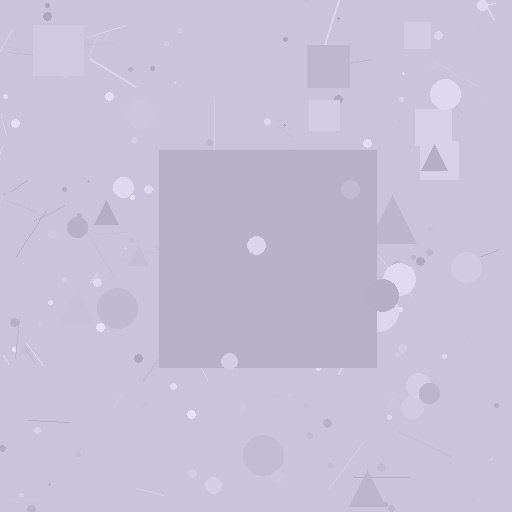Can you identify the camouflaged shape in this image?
The camouflaged shape is a square.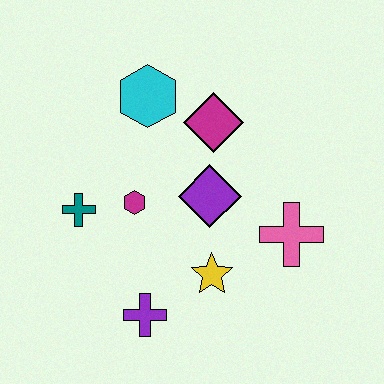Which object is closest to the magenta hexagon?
The teal cross is closest to the magenta hexagon.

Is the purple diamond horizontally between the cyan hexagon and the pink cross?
Yes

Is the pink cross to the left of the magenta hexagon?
No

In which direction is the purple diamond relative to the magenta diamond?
The purple diamond is below the magenta diamond.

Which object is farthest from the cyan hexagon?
The purple cross is farthest from the cyan hexagon.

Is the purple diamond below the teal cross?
No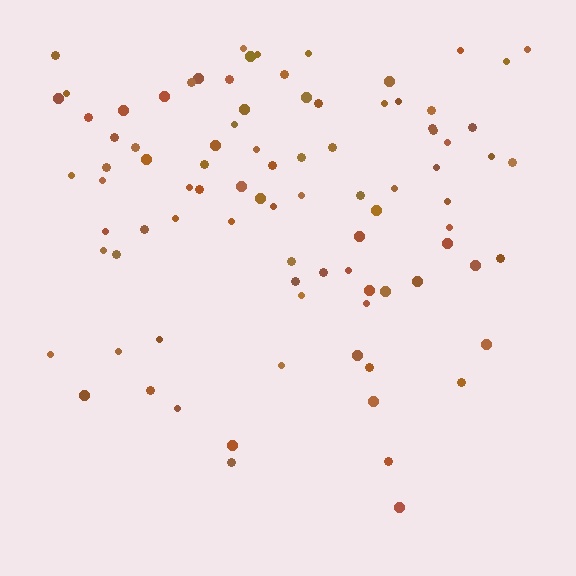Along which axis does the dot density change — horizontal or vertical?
Vertical.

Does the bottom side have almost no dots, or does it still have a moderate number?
Still a moderate number, just noticeably fewer than the top.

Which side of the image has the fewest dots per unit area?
The bottom.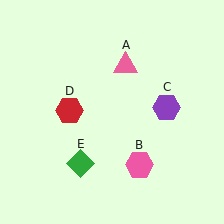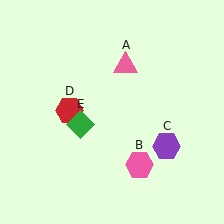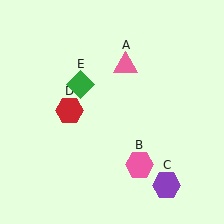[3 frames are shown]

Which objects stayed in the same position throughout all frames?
Pink triangle (object A) and pink hexagon (object B) and red hexagon (object D) remained stationary.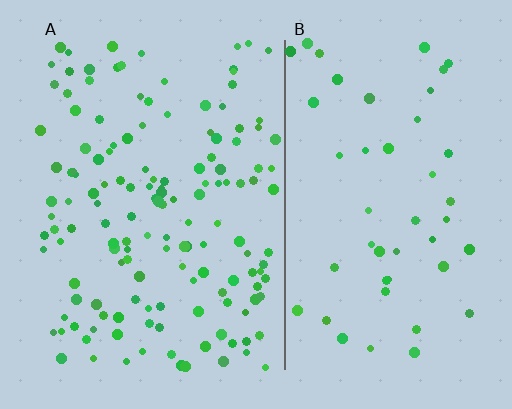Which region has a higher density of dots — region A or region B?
A (the left).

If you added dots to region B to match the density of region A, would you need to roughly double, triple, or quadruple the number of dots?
Approximately triple.